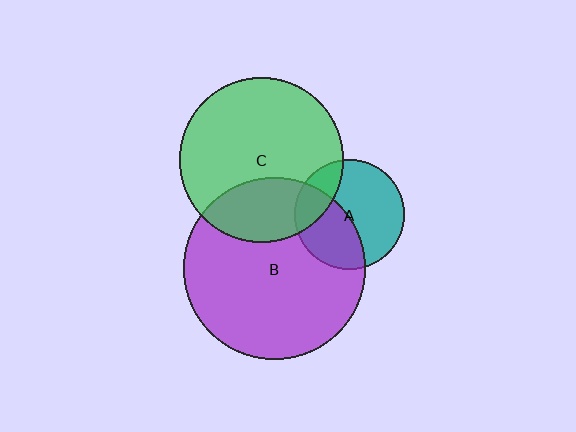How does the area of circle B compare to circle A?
Approximately 2.7 times.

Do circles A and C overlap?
Yes.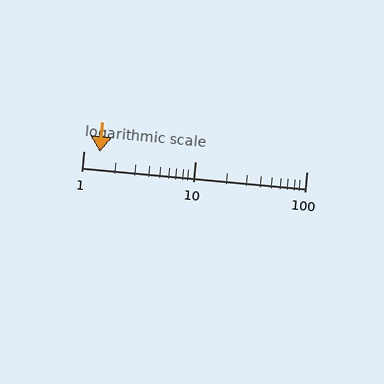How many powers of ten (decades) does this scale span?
The scale spans 2 decades, from 1 to 100.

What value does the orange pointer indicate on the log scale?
The pointer indicates approximately 1.4.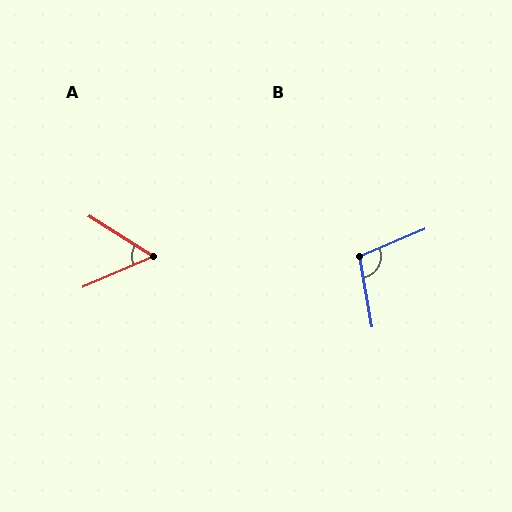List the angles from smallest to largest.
A (56°), B (102°).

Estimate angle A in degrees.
Approximately 56 degrees.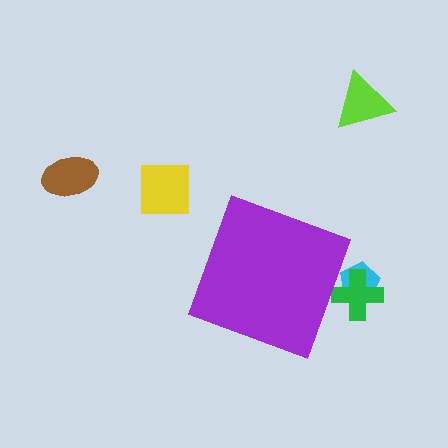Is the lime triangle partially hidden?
No, the lime triangle is fully visible.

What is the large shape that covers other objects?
A purple diamond.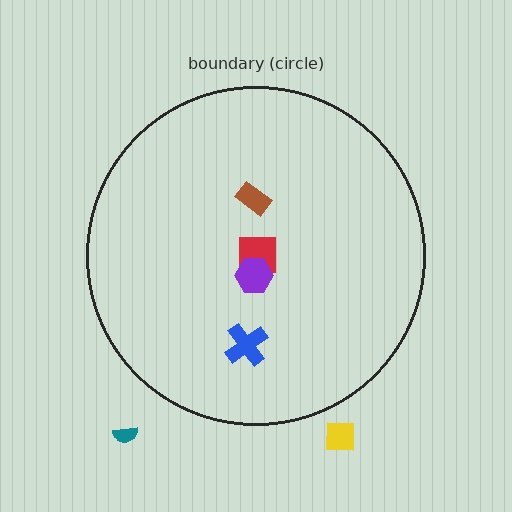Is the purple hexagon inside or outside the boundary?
Inside.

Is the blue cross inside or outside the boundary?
Inside.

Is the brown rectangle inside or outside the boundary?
Inside.